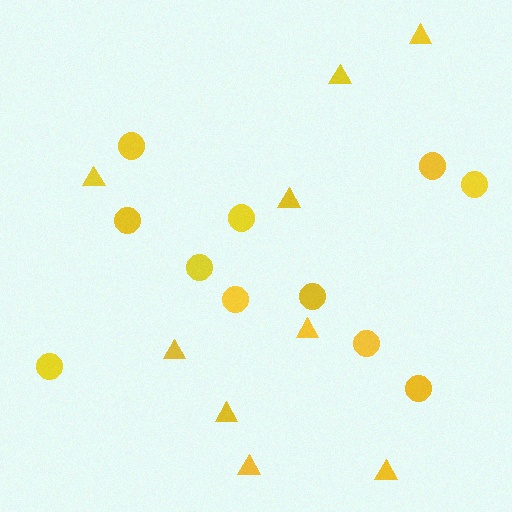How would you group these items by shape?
There are 2 groups: one group of circles (11) and one group of triangles (9).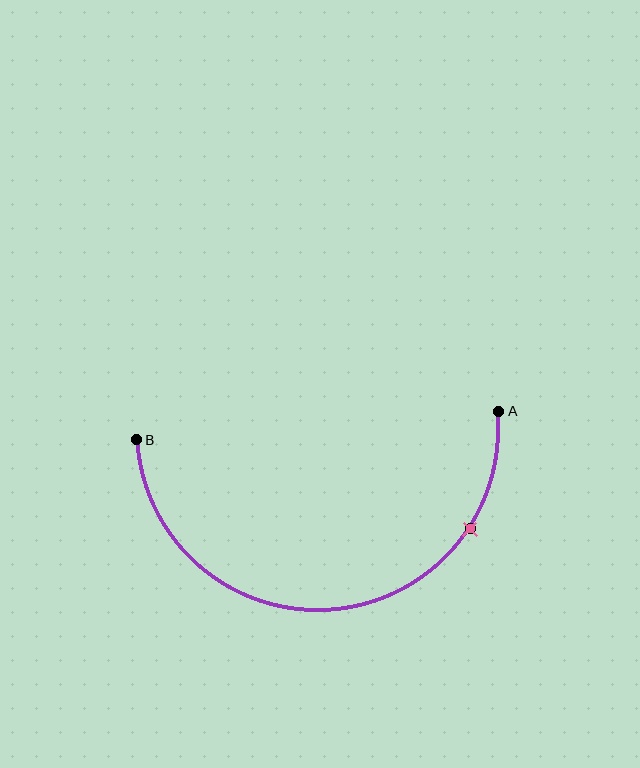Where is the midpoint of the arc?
The arc midpoint is the point on the curve farthest from the straight line joining A and B. It sits below that line.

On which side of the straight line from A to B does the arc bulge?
The arc bulges below the straight line connecting A and B.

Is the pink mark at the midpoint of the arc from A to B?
No. The pink mark lies on the arc but is closer to endpoint A. The arc midpoint would be at the point on the curve equidistant along the arc from both A and B.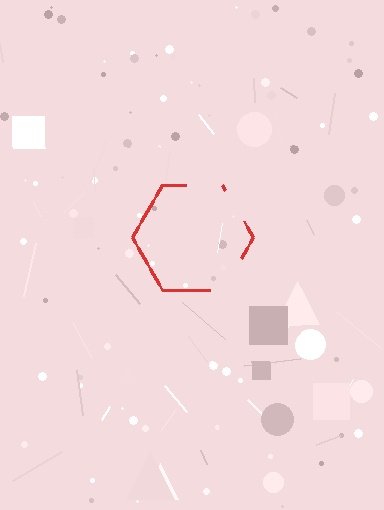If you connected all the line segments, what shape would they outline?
They would outline a hexagon.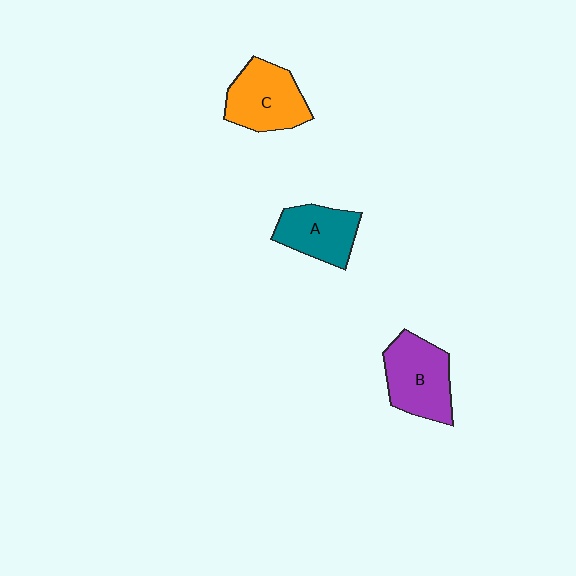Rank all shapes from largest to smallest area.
From largest to smallest: B (purple), C (orange), A (teal).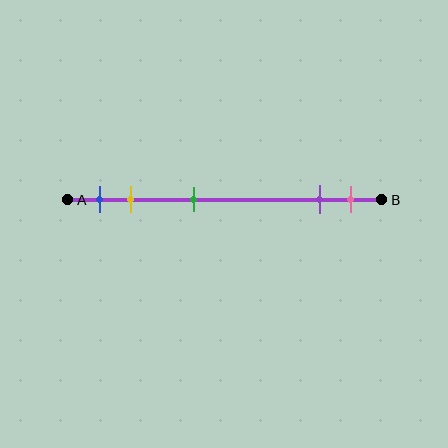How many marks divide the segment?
There are 5 marks dividing the segment.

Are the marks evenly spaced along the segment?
No, the marks are not evenly spaced.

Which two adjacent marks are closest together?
The purple and pink marks are the closest adjacent pair.